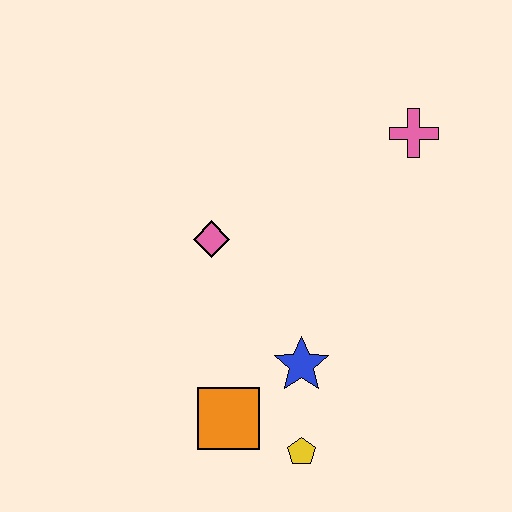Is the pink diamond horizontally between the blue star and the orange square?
No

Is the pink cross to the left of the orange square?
No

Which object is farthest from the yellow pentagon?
The pink cross is farthest from the yellow pentagon.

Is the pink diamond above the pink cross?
No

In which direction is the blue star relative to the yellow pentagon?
The blue star is above the yellow pentagon.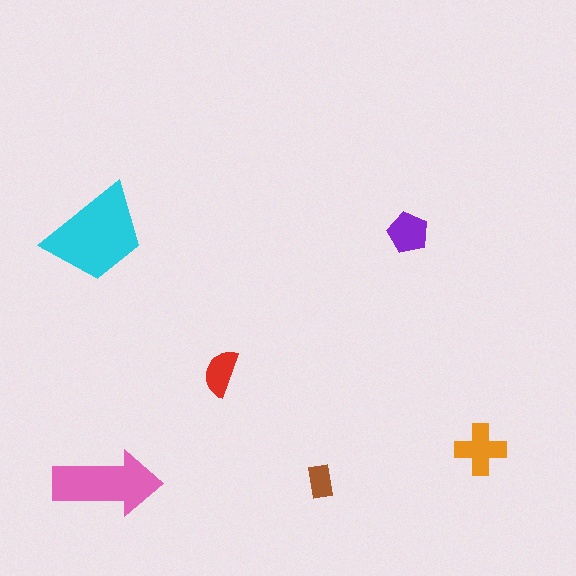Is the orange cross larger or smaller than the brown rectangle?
Larger.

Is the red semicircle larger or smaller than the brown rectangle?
Larger.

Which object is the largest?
The cyan trapezoid.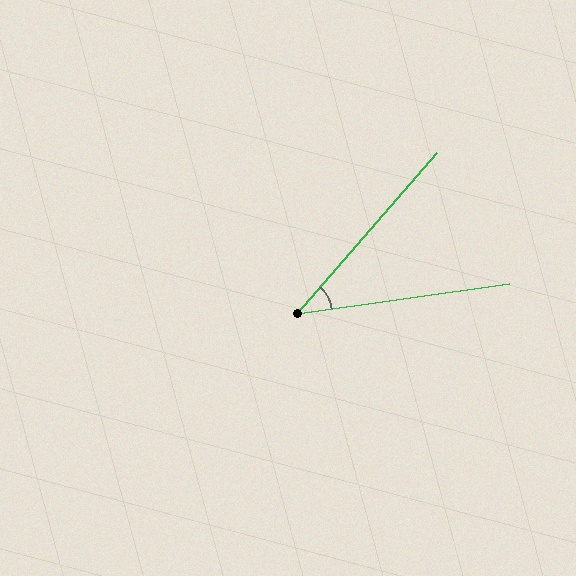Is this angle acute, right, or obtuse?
It is acute.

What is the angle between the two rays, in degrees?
Approximately 41 degrees.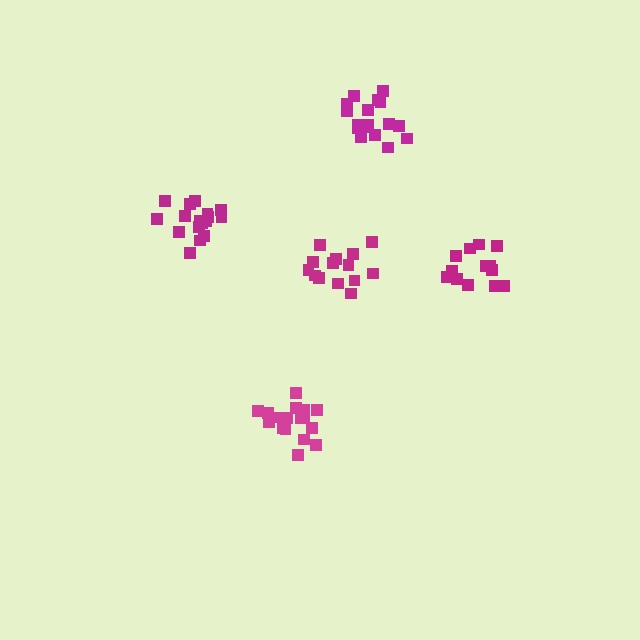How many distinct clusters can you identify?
There are 5 distinct clusters.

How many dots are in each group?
Group 1: 13 dots, Group 2: 18 dots, Group 3: 17 dots, Group 4: 19 dots, Group 5: 14 dots (81 total).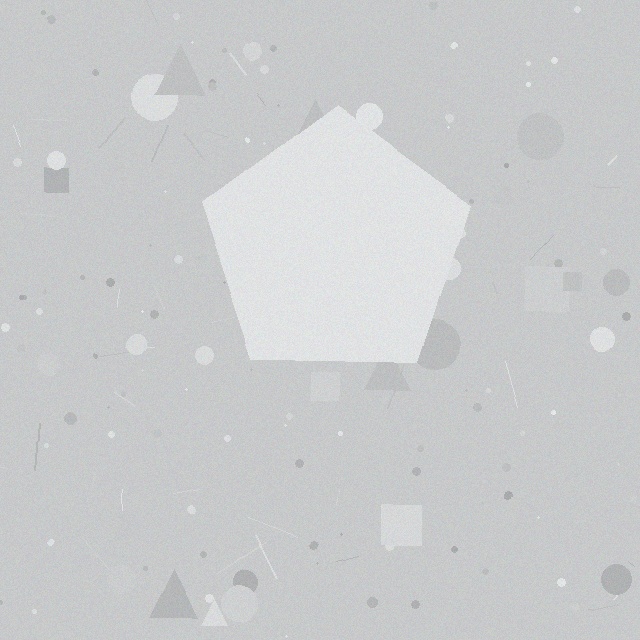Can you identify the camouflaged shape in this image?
The camouflaged shape is a pentagon.